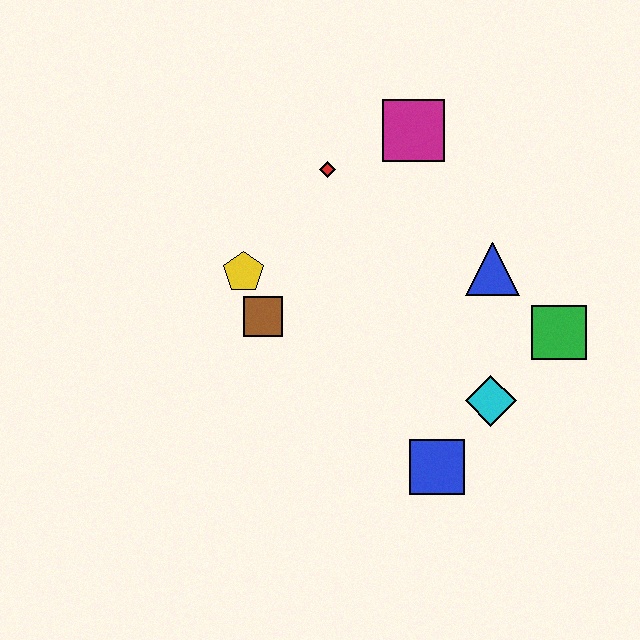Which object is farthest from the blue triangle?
The yellow pentagon is farthest from the blue triangle.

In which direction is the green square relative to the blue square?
The green square is above the blue square.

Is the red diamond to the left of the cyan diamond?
Yes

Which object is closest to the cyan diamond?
The blue square is closest to the cyan diamond.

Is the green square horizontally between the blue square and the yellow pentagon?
No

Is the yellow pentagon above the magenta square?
No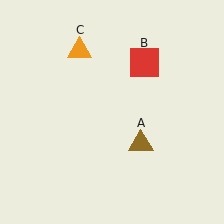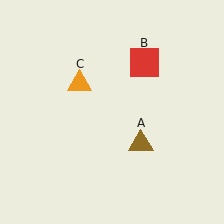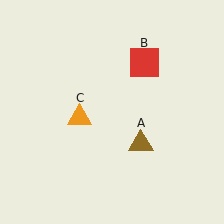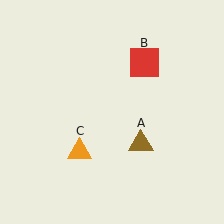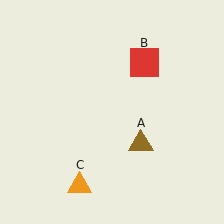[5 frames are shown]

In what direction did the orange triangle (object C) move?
The orange triangle (object C) moved down.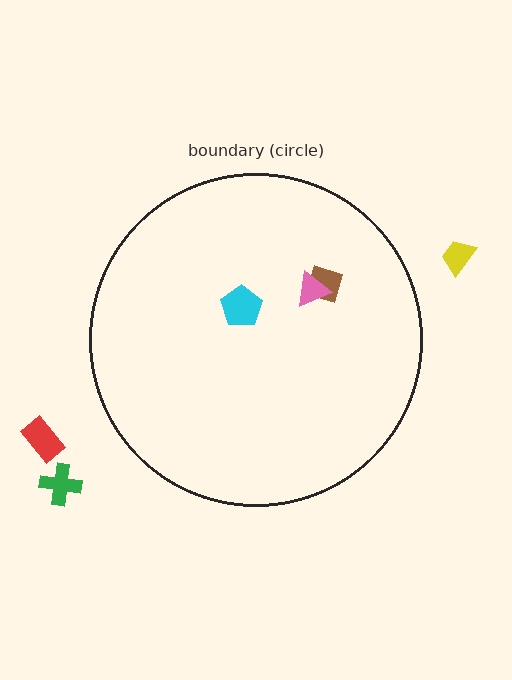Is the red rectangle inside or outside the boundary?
Outside.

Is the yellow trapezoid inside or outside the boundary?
Outside.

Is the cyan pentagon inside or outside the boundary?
Inside.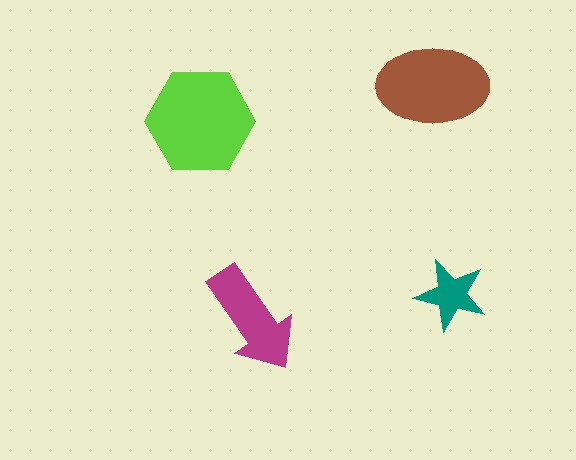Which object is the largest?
The lime hexagon.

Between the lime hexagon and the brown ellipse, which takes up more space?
The lime hexagon.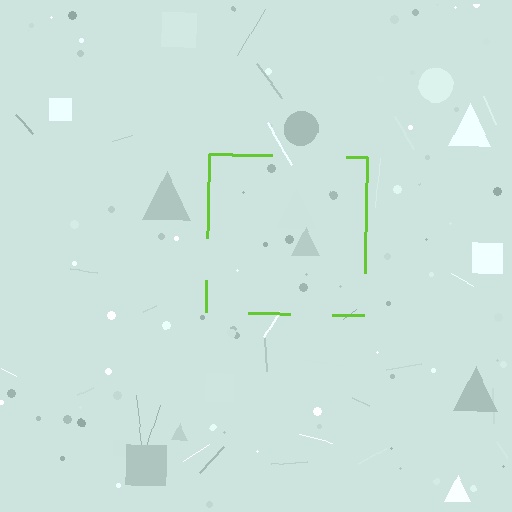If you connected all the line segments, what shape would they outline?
They would outline a square.